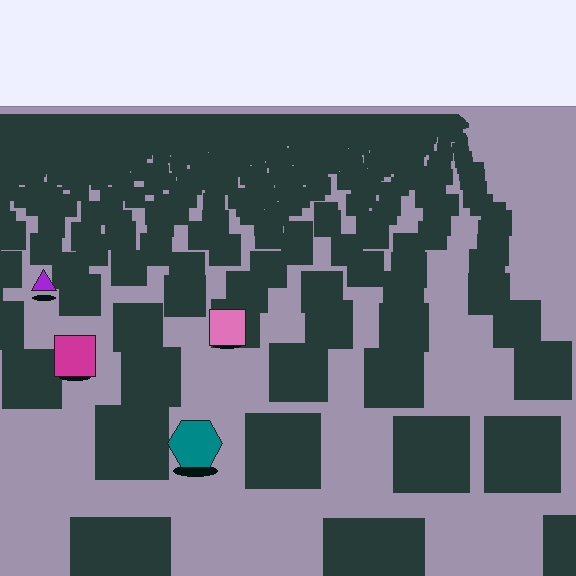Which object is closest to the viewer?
The teal hexagon is closest. The texture marks near it are larger and more spread out.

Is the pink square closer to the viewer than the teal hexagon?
No. The teal hexagon is closer — you can tell from the texture gradient: the ground texture is coarser near it.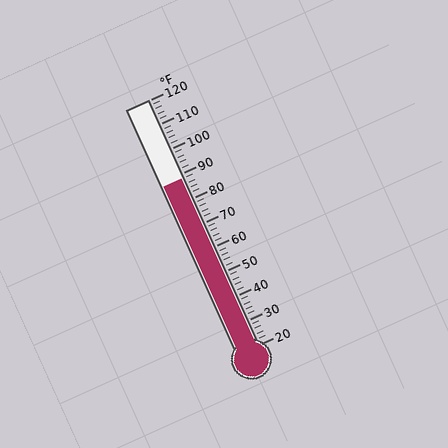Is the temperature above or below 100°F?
The temperature is below 100°F.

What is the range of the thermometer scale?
The thermometer scale ranges from 20°F to 120°F.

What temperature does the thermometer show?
The thermometer shows approximately 88°F.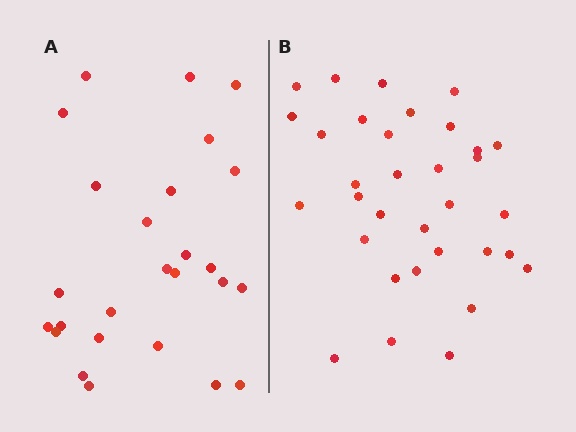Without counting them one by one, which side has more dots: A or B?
Region B (the right region) has more dots.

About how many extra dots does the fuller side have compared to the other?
Region B has roughly 8 or so more dots than region A.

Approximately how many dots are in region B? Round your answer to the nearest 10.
About 30 dots. (The exact count is 33, which rounds to 30.)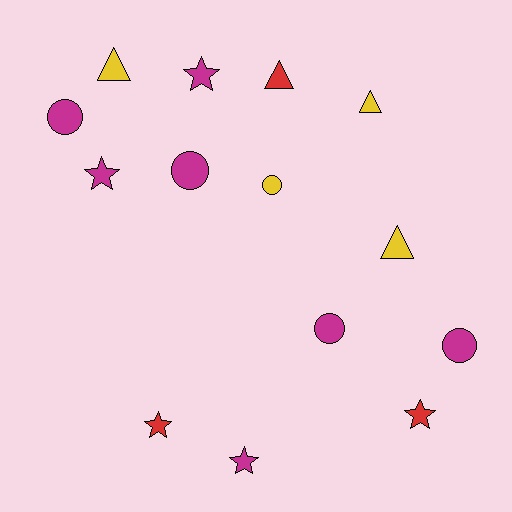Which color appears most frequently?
Magenta, with 7 objects.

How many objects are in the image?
There are 14 objects.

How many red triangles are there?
There is 1 red triangle.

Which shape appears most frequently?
Star, with 5 objects.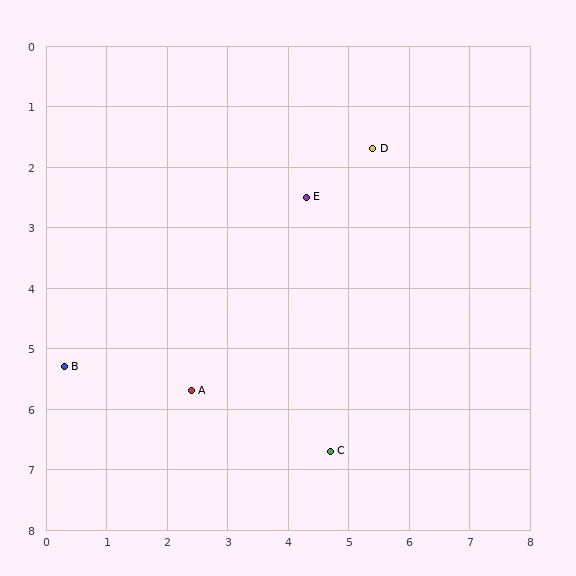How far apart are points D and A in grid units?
Points D and A are about 5.0 grid units apart.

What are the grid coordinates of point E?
Point E is at approximately (4.3, 2.5).